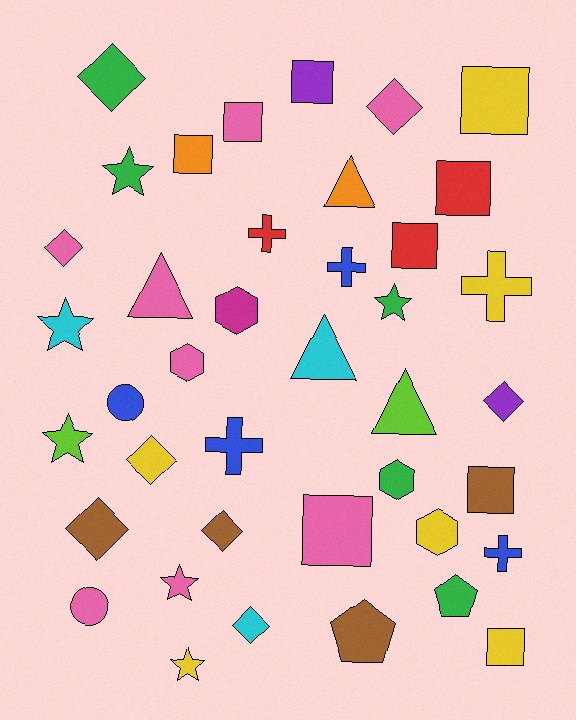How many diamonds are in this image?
There are 8 diamonds.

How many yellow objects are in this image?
There are 6 yellow objects.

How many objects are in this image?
There are 40 objects.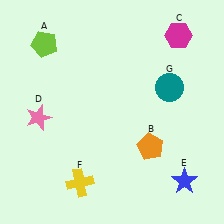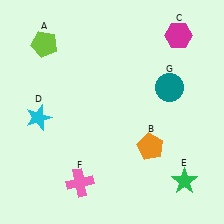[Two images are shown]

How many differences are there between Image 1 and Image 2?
There are 3 differences between the two images.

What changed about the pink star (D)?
In Image 1, D is pink. In Image 2, it changed to cyan.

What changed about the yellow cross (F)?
In Image 1, F is yellow. In Image 2, it changed to pink.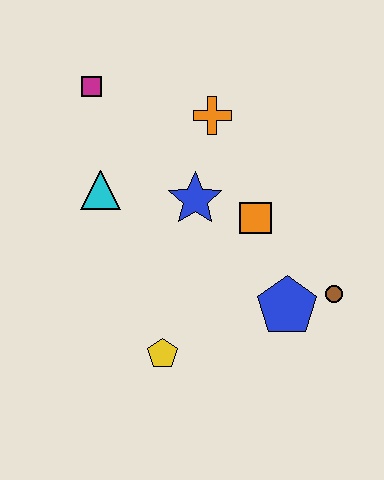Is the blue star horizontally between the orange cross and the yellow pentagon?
Yes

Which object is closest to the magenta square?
The cyan triangle is closest to the magenta square.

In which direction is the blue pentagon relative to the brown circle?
The blue pentagon is to the left of the brown circle.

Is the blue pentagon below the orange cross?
Yes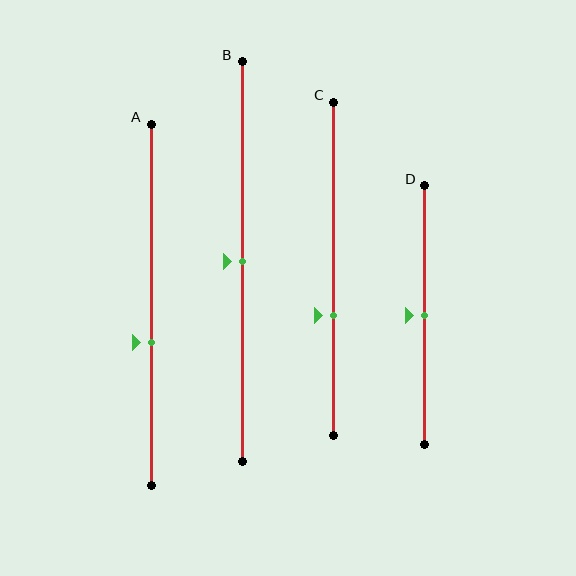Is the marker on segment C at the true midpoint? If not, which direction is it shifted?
No, the marker on segment C is shifted downward by about 14% of the segment length.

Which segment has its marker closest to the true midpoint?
Segment B has its marker closest to the true midpoint.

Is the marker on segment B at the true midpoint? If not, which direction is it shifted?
Yes, the marker on segment B is at the true midpoint.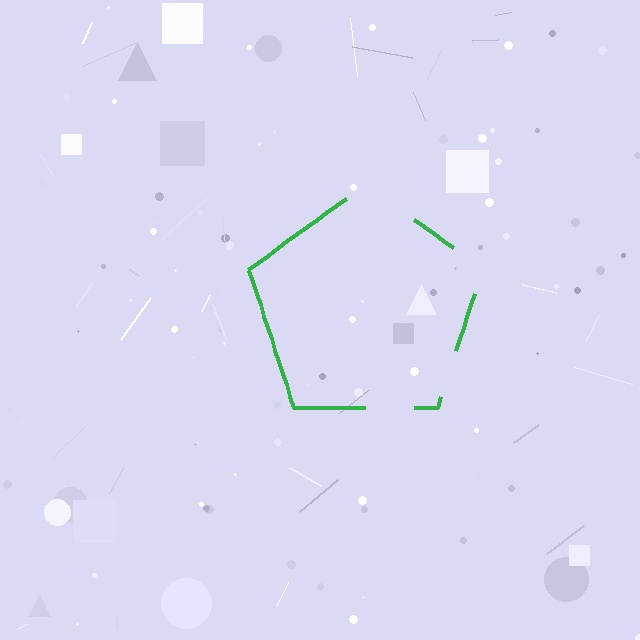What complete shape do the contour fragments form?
The contour fragments form a pentagon.